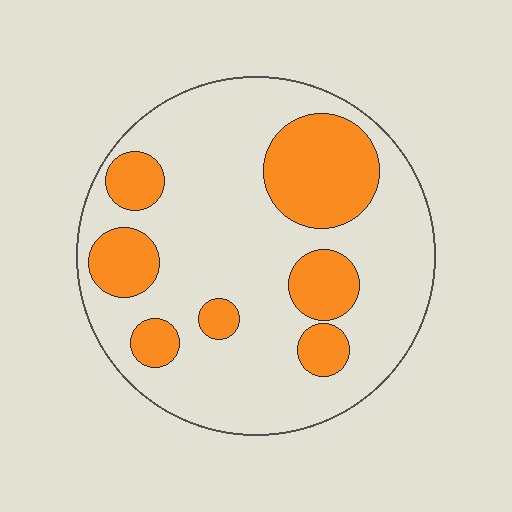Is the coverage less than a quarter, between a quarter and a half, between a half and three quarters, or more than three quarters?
Between a quarter and a half.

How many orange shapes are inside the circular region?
7.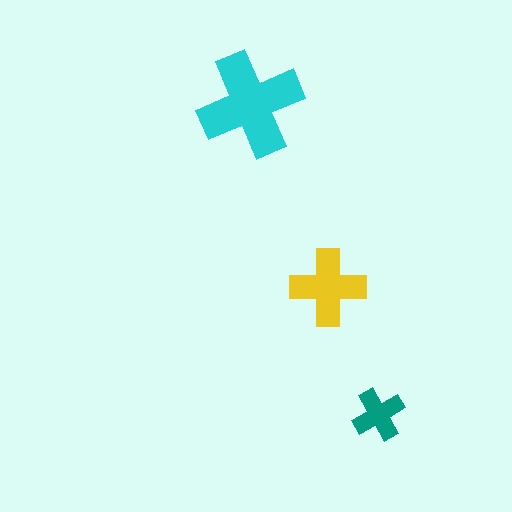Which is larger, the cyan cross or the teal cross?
The cyan one.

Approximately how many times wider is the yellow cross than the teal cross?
About 1.5 times wider.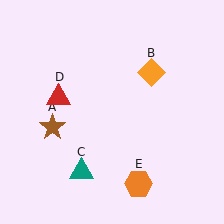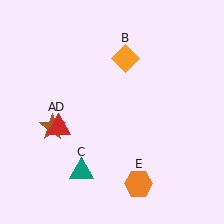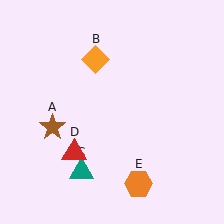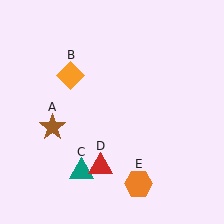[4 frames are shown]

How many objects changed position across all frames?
2 objects changed position: orange diamond (object B), red triangle (object D).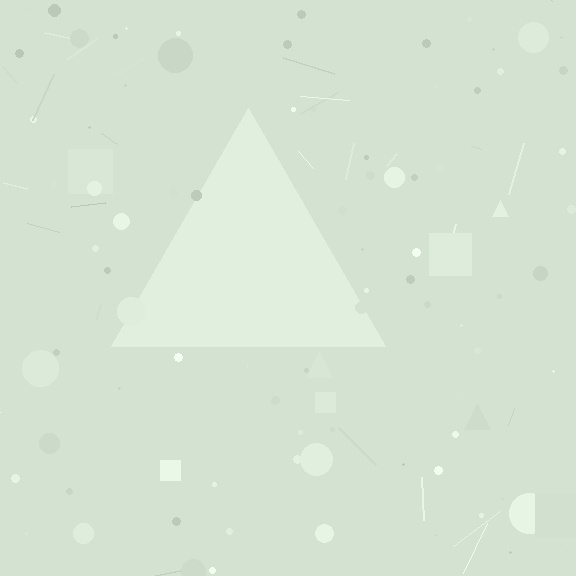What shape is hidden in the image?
A triangle is hidden in the image.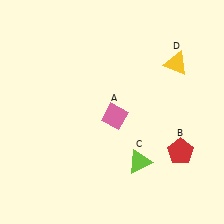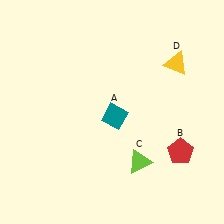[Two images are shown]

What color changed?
The diamond (A) changed from pink in Image 1 to teal in Image 2.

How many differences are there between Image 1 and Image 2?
There is 1 difference between the two images.